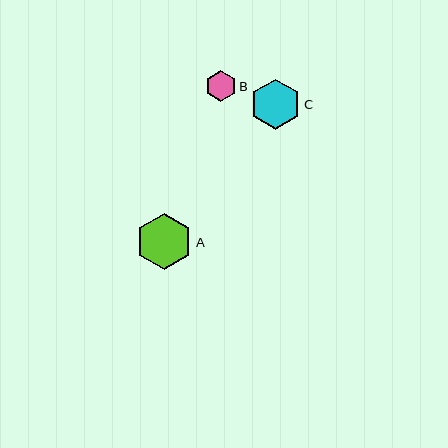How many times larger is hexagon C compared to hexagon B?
Hexagon C is approximately 1.6 times the size of hexagon B.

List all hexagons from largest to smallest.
From largest to smallest: A, C, B.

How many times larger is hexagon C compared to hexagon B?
Hexagon C is approximately 1.6 times the size of hexagon B.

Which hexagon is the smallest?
Hexagon B is the smallest with a size of approximately 31 pixels.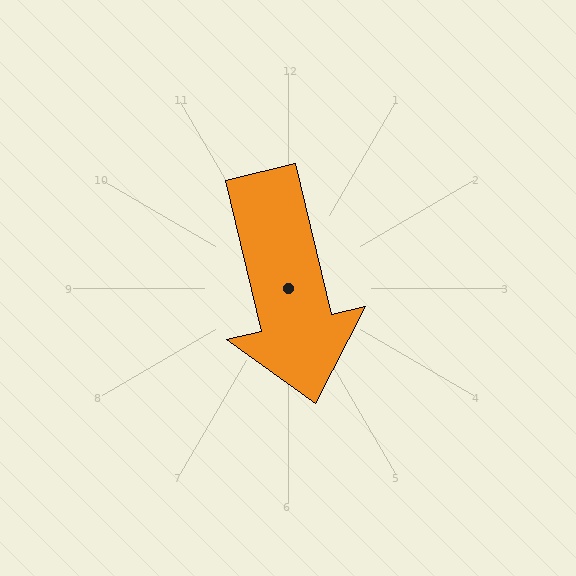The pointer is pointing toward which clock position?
Roughly 6 o'clock.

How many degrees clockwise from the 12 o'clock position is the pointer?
Approximately 167 degrees.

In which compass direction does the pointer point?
South.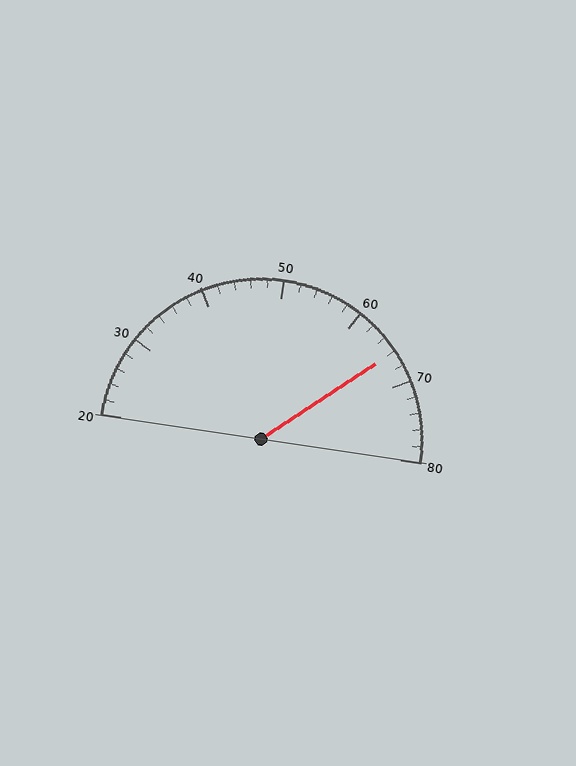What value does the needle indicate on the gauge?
The needle indicates approximately 66.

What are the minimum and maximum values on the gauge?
The gauge ranges from 20 to 80.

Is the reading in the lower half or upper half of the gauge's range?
The reading is in the upper half of the range (20 to 80).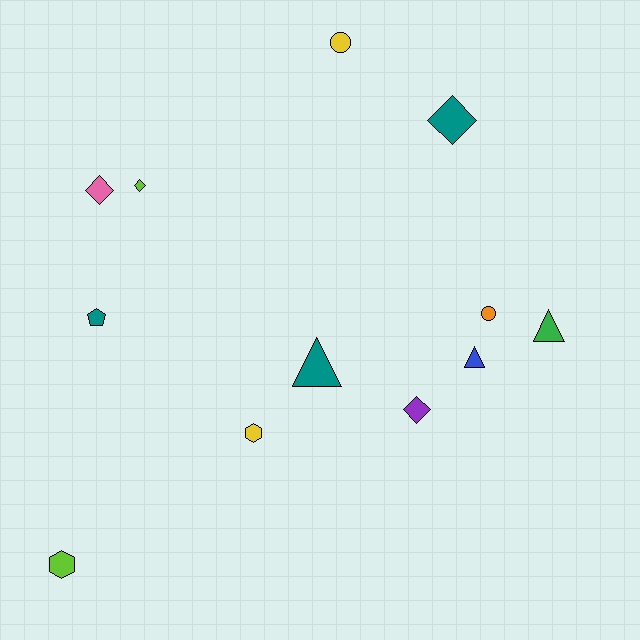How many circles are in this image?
There are 2 circles.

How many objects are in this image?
There are 12 objects.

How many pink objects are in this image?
There is 1 pink object.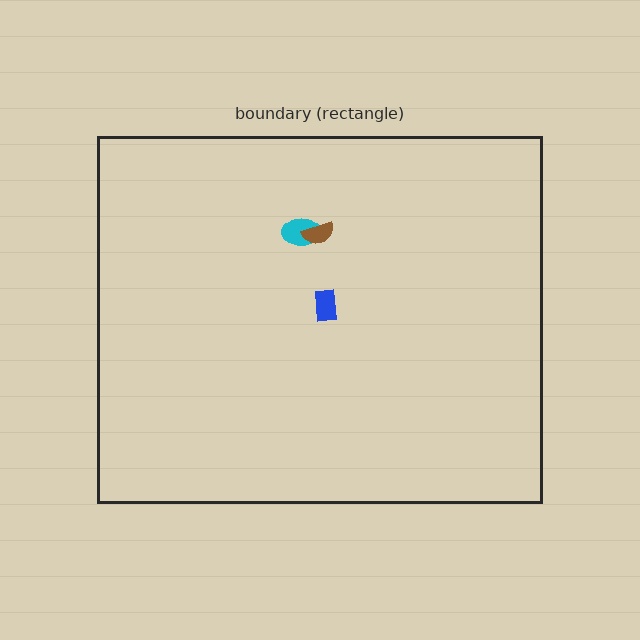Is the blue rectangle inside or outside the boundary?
Inside.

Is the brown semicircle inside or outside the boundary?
Inside.